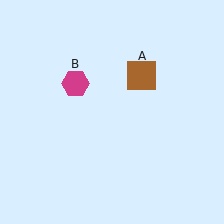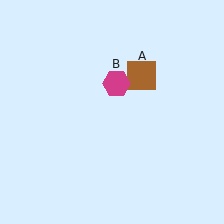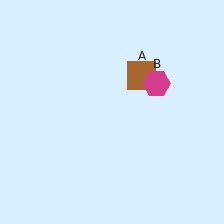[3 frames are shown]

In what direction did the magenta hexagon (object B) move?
The magenta hexagon (object B) moved right.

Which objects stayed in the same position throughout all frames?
Brown square (object A) remained stationary.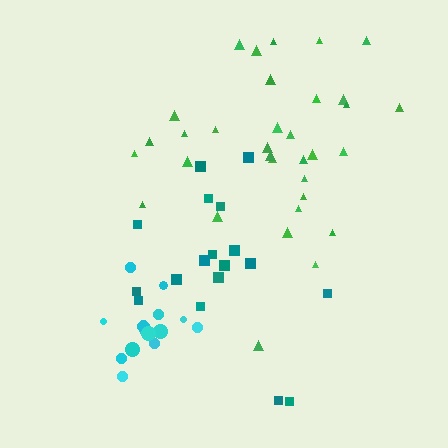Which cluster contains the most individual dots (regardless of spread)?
Green (33).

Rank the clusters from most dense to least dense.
cyan, green, teal.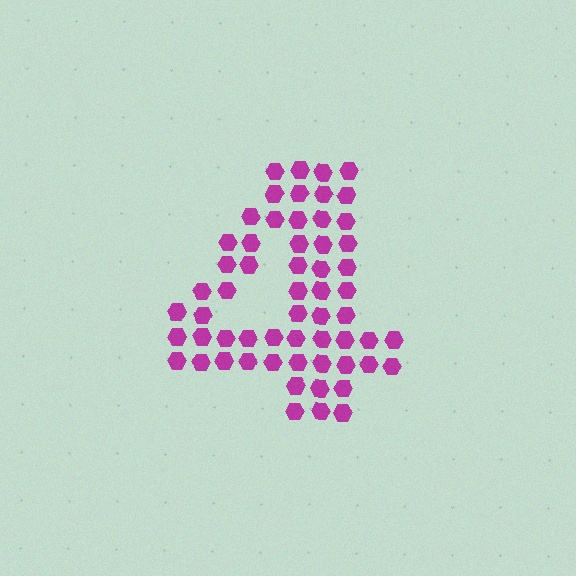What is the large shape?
The large shape is the digit 4.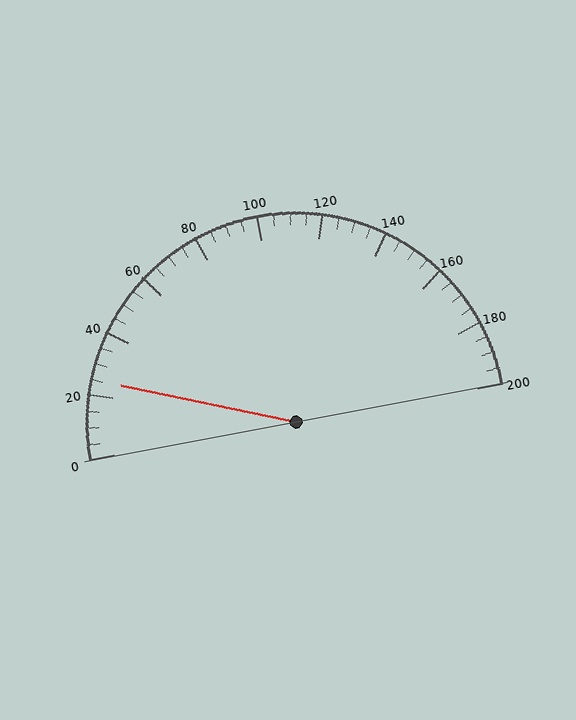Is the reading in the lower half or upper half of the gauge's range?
The reading is in the lower half of the range (0 to 200).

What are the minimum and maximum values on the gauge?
The gauge ranges from 0 to 200.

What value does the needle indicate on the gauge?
The needle indicates approximately 25.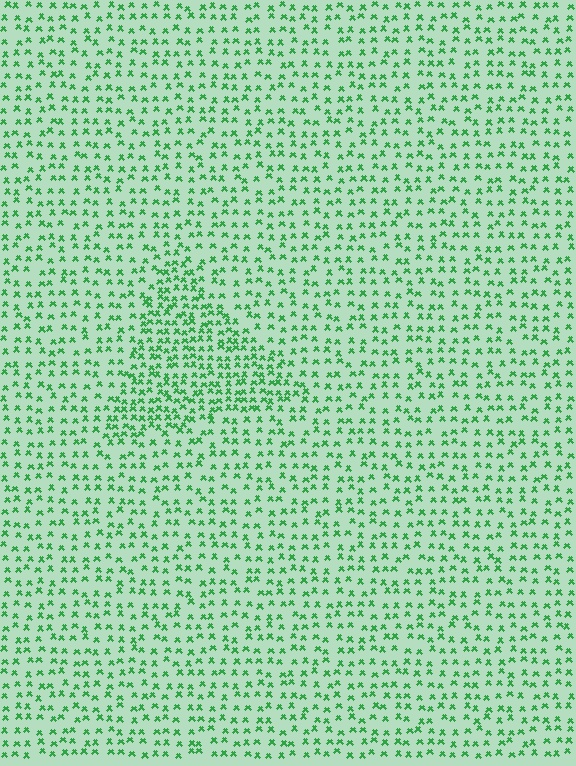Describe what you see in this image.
The image contains small green elements arranged at two different densities. A triangle-shaped region is visible where the elements are more densely packed than the surrounding area.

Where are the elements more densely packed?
The elements are more densely packed inside the triangle boundary.